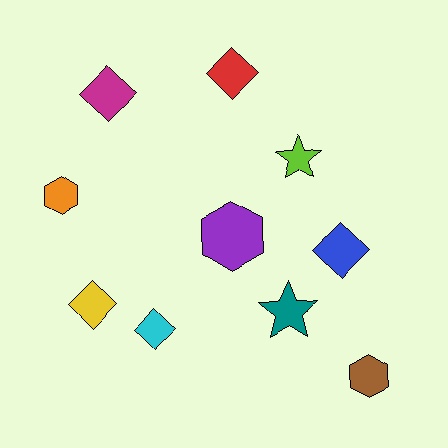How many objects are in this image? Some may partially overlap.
There are 10 objects.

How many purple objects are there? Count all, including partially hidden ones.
There is 1 purple object.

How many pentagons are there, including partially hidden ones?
There are no pentagons.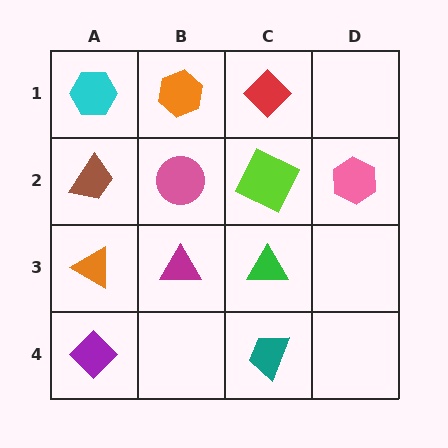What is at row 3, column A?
An orange triangle.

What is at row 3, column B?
A magenta triangle.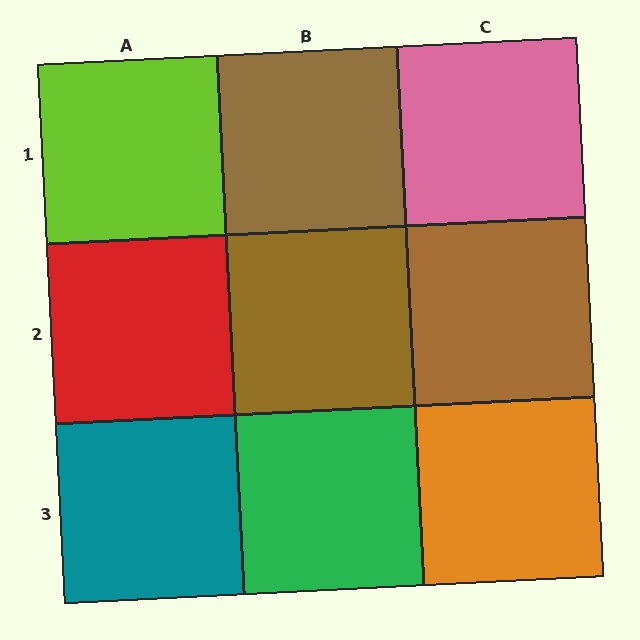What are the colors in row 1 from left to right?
Lime, brown, pink.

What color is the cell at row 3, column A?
Teal.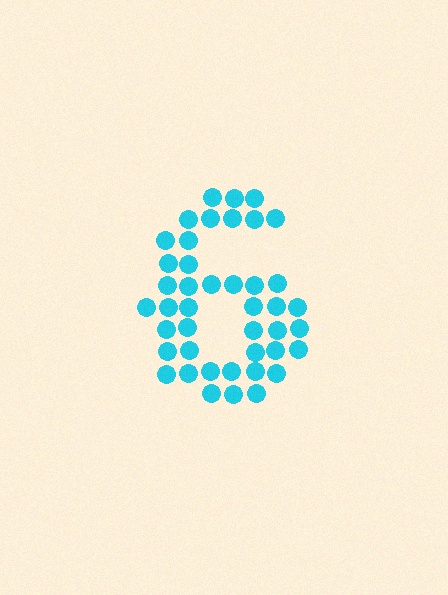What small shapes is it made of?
It is made of small circles.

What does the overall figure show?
The overall figure shows the digit 6.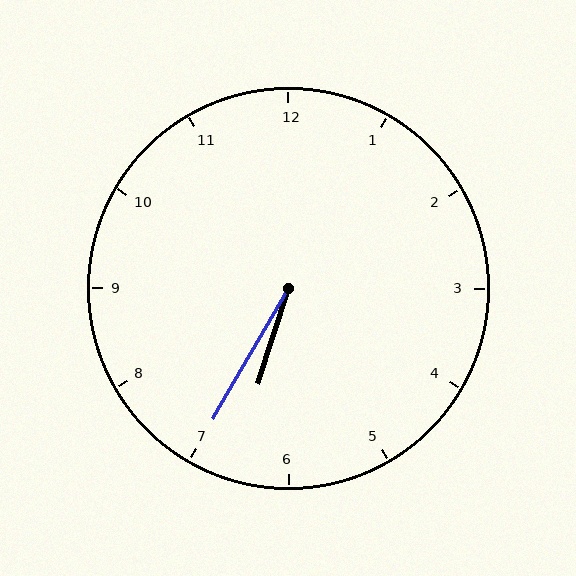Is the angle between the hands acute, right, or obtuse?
It is acute.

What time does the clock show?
6:35.